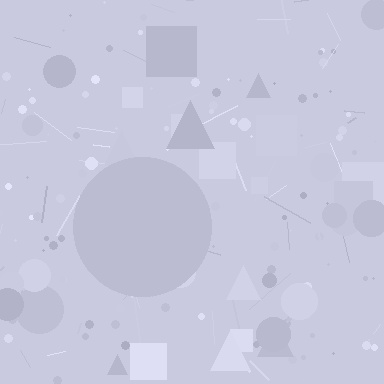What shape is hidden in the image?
A circle is hidden in the image.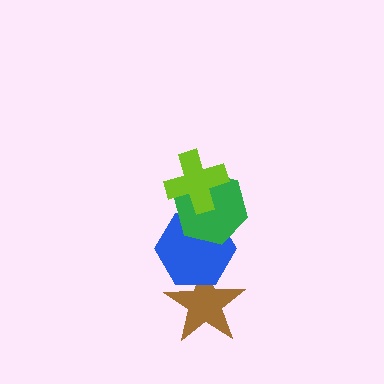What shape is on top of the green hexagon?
The lime cross is on top of the green hexagon.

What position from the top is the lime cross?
The lime cross is 1st from the top.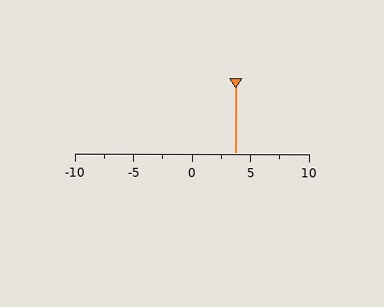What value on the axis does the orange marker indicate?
The marker indicates approximately 3.8.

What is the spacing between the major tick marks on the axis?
The major ticks are spaced 5 apart.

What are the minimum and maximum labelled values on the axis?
The axis runs from -10 to 10.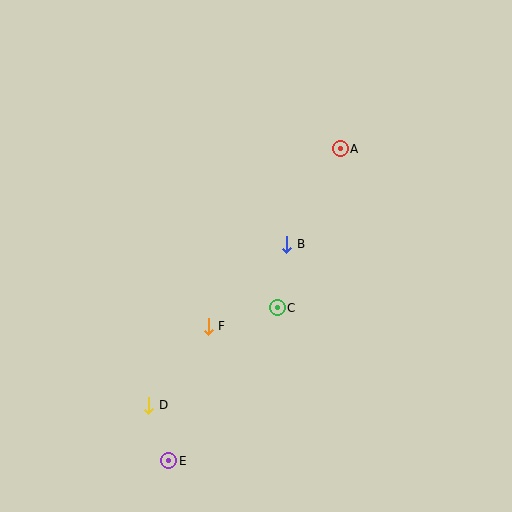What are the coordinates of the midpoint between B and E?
The midpoint between B and E is at (228, 352).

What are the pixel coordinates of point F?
Point F is at (208, 326).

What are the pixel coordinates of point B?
Point B is at (287, 244).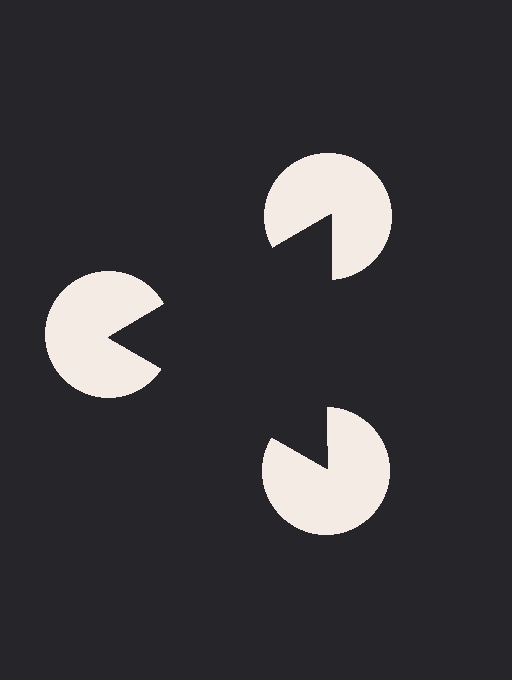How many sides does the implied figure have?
3 sides.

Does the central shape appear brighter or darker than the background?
It typically appears slightly darker than the background, even though no actual brightness change is drawn.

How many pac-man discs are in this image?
There are 3 — one at each vertex of the illusory triangle.